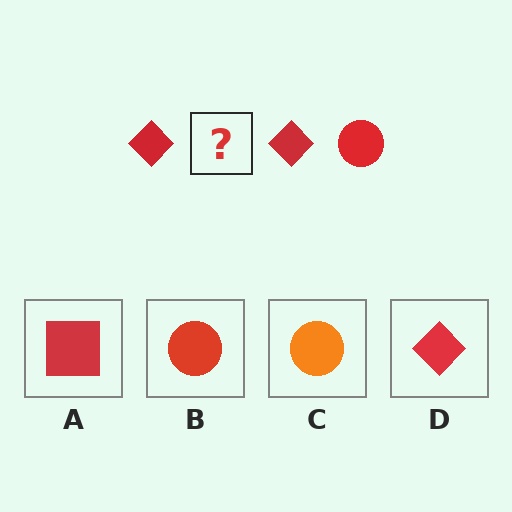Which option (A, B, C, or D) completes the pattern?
B.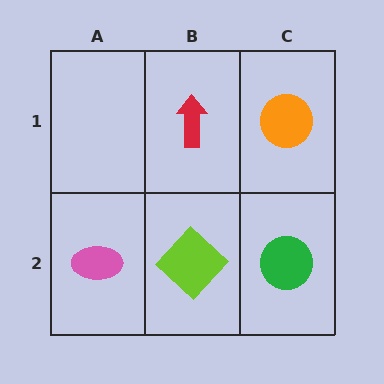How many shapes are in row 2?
3 shapes.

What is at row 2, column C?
A green circle.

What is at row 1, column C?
An orange circle.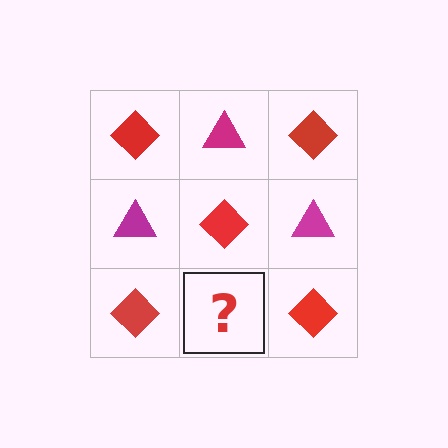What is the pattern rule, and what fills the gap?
The rule is that it alternates red diamond and magenta triangle in a checkerboard pattern. The gap should be filled with a magenta triangle.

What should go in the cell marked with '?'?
The missing cell should contain a magenta triangle.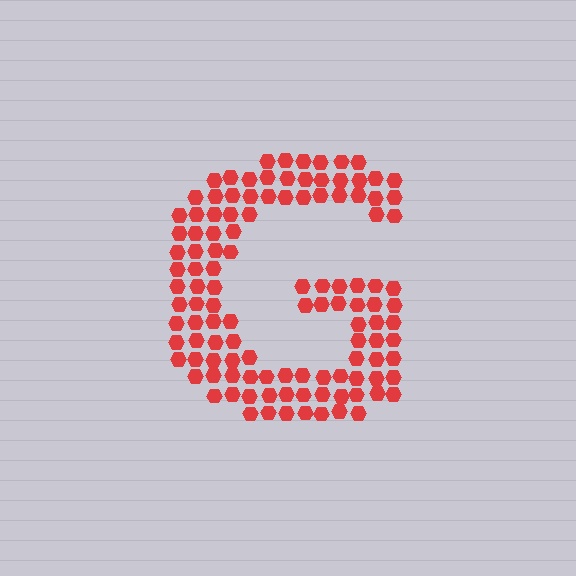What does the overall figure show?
The overall figure shows the letter G.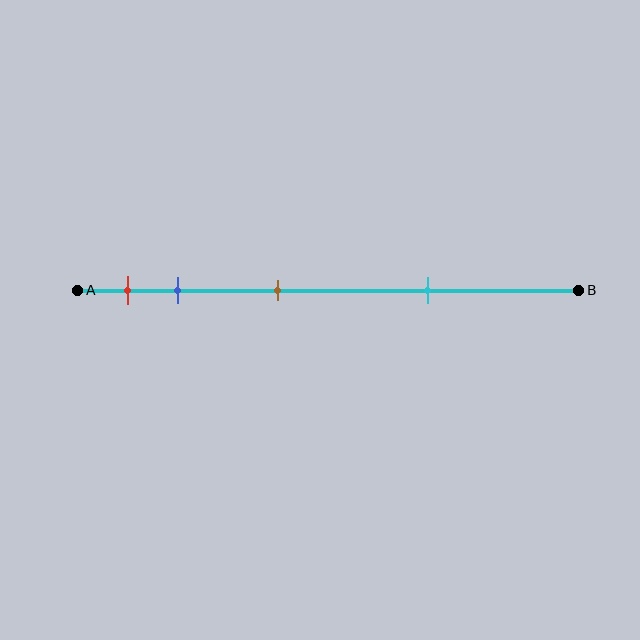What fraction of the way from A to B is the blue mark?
The blue mark is approximately 20% (0.2) of the way from A to B.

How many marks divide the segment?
There are 4 marks dividing the segment.